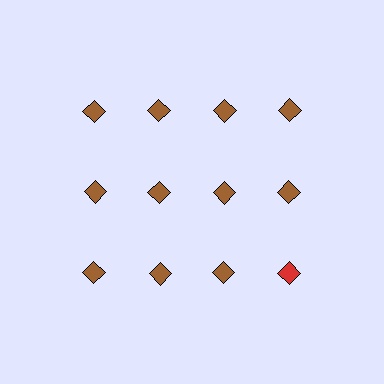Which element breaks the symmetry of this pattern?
The red diamond in the third row, second from right column breaks the symmetry. All other shapes are brown diamonds.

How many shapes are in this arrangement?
There are 12 shapes arranged in a grid pattern.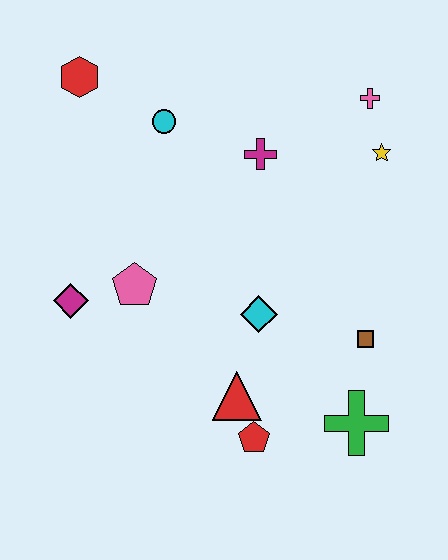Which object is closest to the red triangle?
The red pentagon is closest to the red triangle.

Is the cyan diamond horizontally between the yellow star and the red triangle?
Yes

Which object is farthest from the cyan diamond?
The red hexagon is farthest from the cyan diamond.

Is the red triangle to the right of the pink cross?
No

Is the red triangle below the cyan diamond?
Yes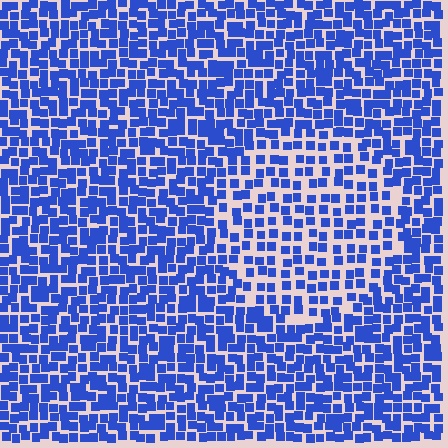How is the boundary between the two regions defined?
The boundary is defined by a change in element density (approximately 1.7x ratio). All elements are the same color, size, and shape.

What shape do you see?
I see a circle.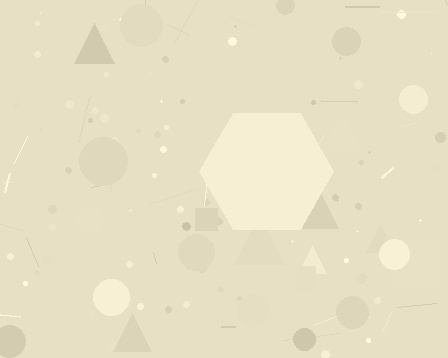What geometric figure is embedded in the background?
A hexagon is embedded in the background.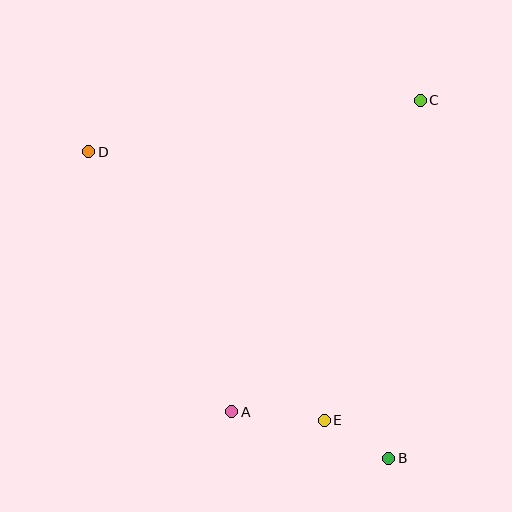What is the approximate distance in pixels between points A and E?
The distance between A and E is approximately 93 pixels.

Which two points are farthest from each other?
Points B and D are farthest from each other.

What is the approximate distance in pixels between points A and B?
The distance between A and B is approximately 164 pixels.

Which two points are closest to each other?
Points B and E are closest to each other.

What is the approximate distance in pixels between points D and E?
The distance between D and E is approximately 357 pixels.